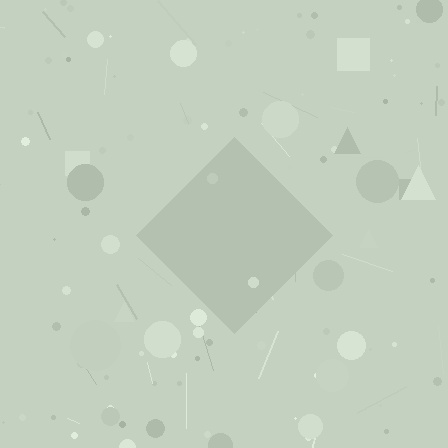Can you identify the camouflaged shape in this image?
The camouflaged shape is a diamond.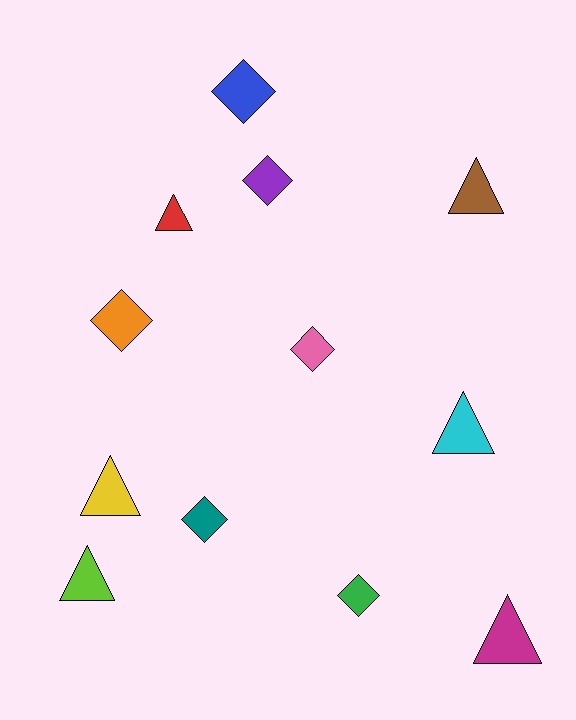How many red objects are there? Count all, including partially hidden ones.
There is 1 red object.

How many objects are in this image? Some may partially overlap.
There are 12 objects.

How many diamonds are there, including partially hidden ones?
There are 6 diamonds.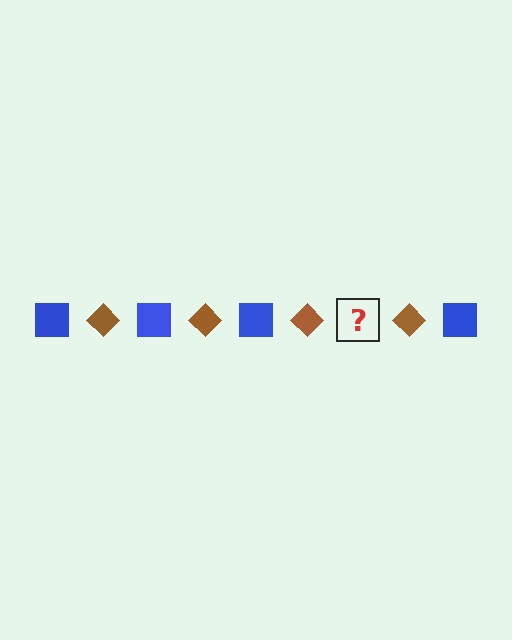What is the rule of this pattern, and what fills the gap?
The rule is that the pattern alternates between blue square and brown diamond. The gap should be filled with a blue square.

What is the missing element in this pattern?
The missing element is a blue square.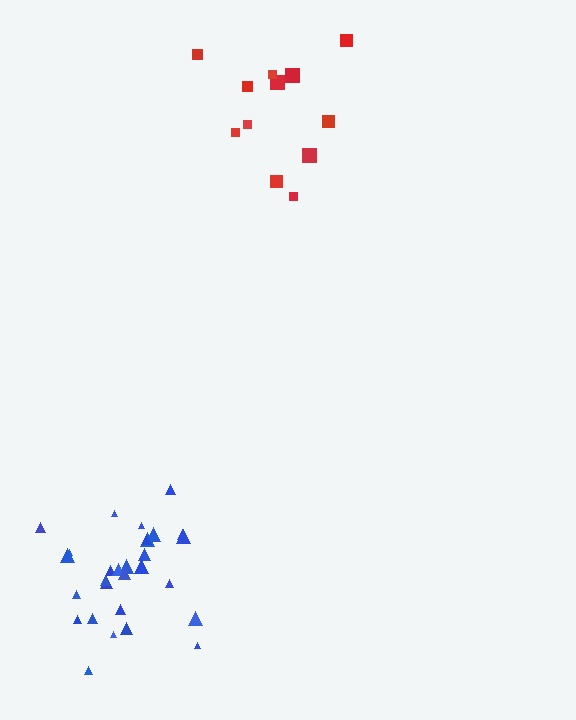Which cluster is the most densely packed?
Blue.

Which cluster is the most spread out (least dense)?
Red.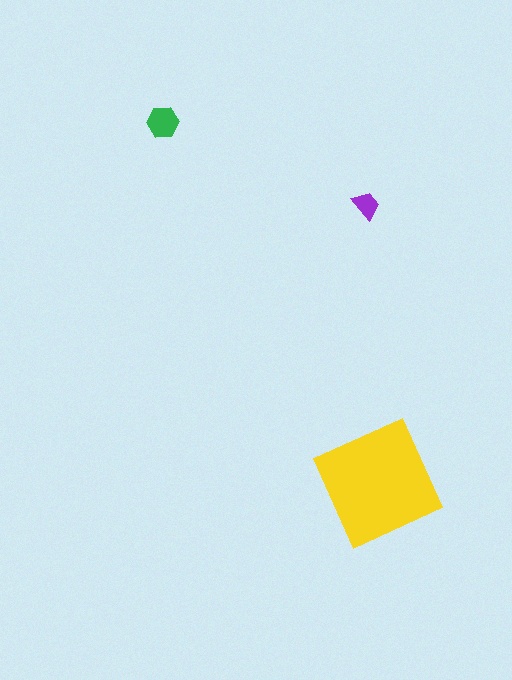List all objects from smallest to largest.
The purple trapezoid, the green hexagon, the yellow square.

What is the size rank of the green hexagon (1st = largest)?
2nd.